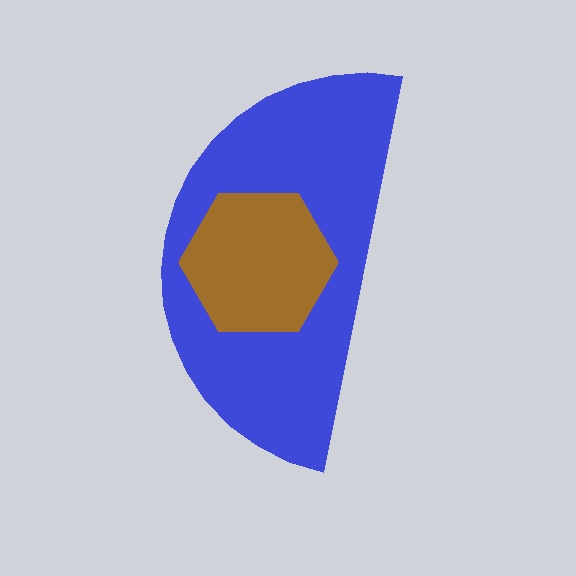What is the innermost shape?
The brown hexagon.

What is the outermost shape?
The blue semicircle.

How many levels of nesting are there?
2.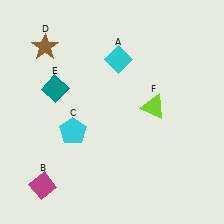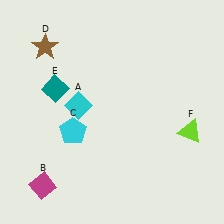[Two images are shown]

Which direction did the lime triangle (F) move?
The lime triangle (F) moved right.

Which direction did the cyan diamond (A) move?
The cyan diamond (A) moved down.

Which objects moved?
The objects that moved are: the cyan diamond (A), the lime triangle (F).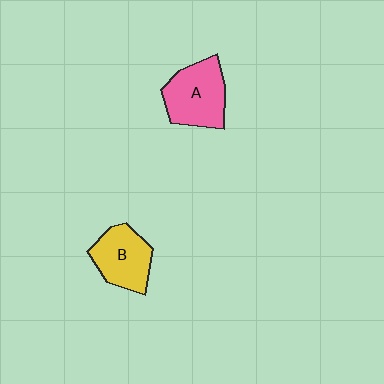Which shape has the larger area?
Shape A (pink).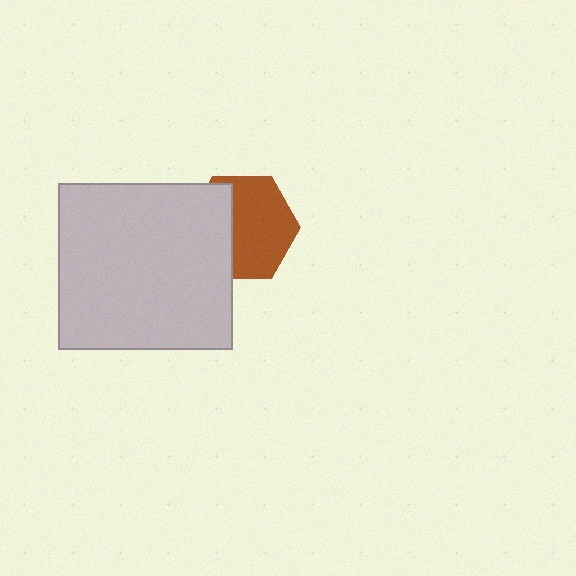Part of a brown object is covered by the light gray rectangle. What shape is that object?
It is a hexagon.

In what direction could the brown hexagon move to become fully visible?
The brown hexagon could move right. That would shift it out from behind the light gray rectangle entirely.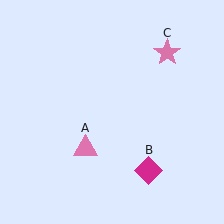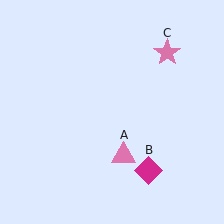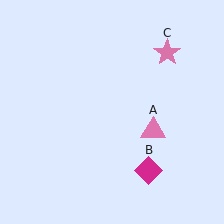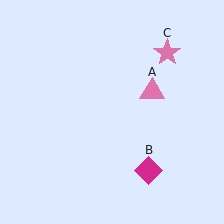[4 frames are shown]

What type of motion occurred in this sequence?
The pink triangle (object A) rotated counterclockwise around the center of the scene.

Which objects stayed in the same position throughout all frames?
Magenta diamond (object B) and pink star (object C) remained stationary.